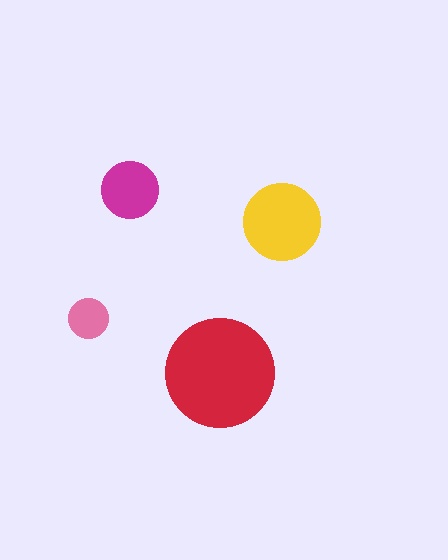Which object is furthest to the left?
The pink circle is leftmost.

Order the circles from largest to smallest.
the red one, the yellow one, the magenta one, the pink one.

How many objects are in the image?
There are 4 objects in the image.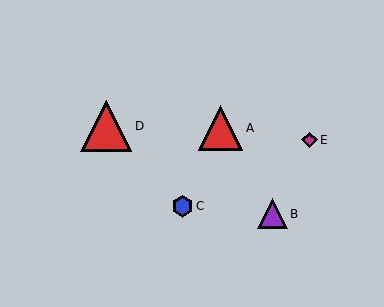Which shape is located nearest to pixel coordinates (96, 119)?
The red triangle (labeled D) at (106, 126) is nearest to that location.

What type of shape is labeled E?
Shape E is a magenta diamond.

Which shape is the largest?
The red triangle (labeled D) is the largest.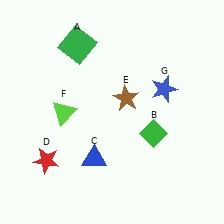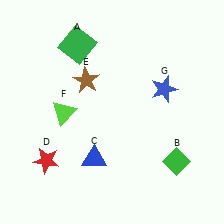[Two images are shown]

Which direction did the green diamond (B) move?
The green diamond (B) moved down.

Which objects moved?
The objects that moved are: the green diamond (B), the brown star (E).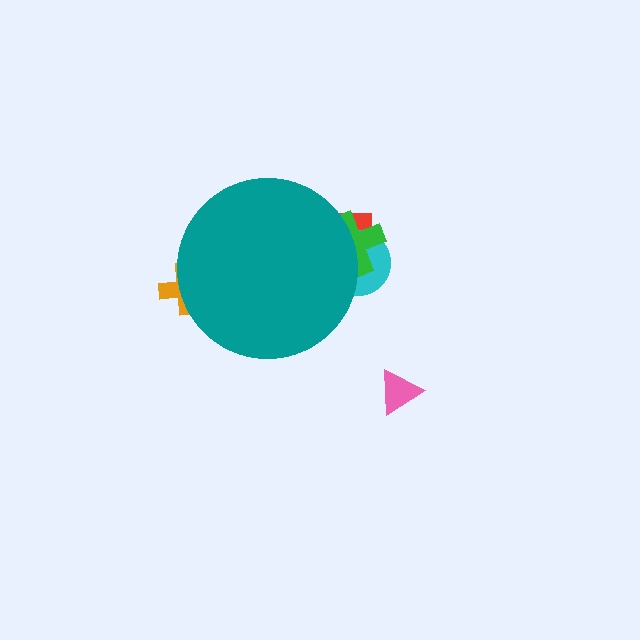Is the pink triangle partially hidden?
No, the pink triangle is fully visible.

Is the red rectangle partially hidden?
Yes, the red rectangle is partially hidden behind the teal circle.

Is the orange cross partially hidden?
Yes, the orange cross is partially hidden behind the teal circle.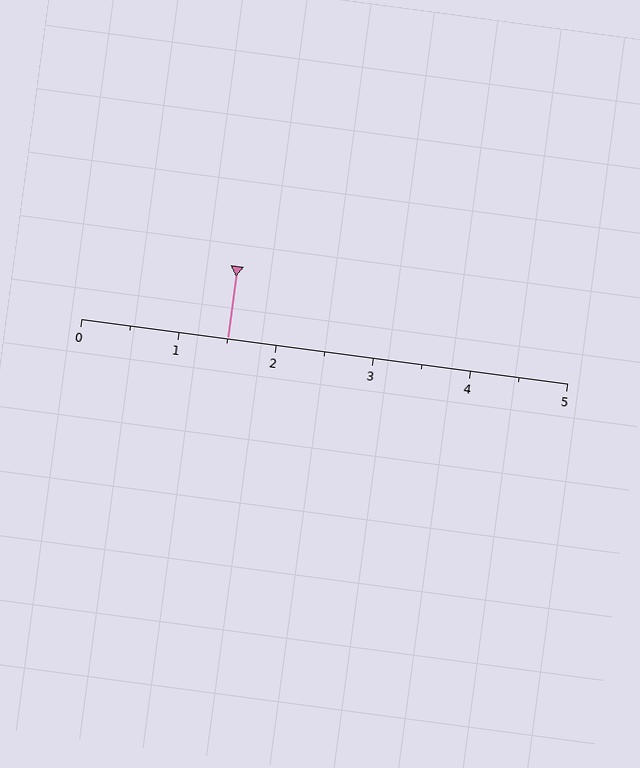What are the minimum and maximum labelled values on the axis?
The axis runs from 0 to 5.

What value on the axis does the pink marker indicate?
The marker indicates approximately 1.5.